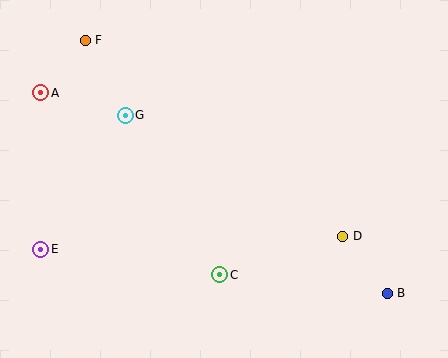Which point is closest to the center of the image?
Point C at (220, 275) is closest to the center.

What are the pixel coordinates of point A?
Point A is at (41, 93).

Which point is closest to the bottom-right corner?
Point B is closest to the bottom-right corner.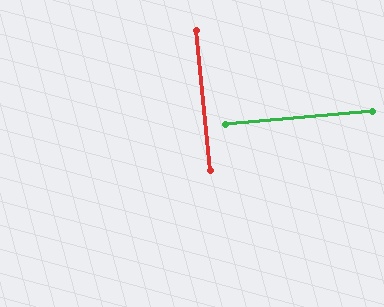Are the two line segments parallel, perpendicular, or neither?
Perpendicular — they meet at approximately 89°.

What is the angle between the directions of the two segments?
Approximately 89 degrees.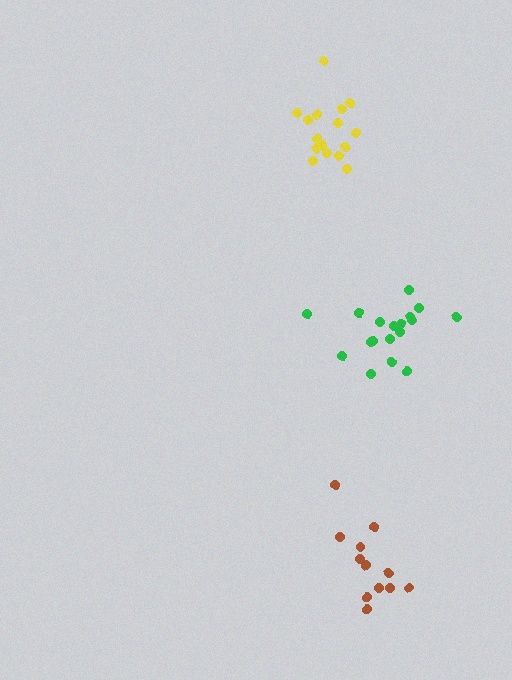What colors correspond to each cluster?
The clusters are colored: green, brown, yellow.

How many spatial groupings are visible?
There are 3 spatial groupings.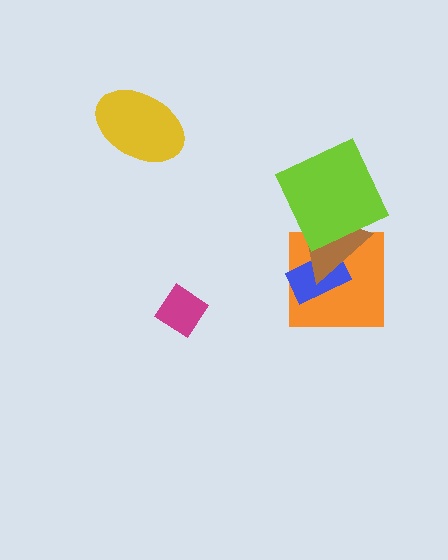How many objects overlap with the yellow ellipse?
0 objects overlap with the yellow ellipse.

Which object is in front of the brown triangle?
The lime square is in front of the brown triangle.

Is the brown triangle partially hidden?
Yes, it is partially covered by another shape.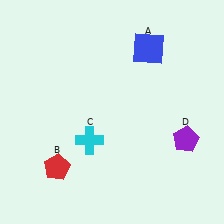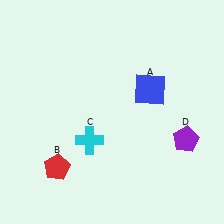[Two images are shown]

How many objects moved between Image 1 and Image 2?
1 object moved between the two images.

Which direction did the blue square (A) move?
The blue square (A) moved down.